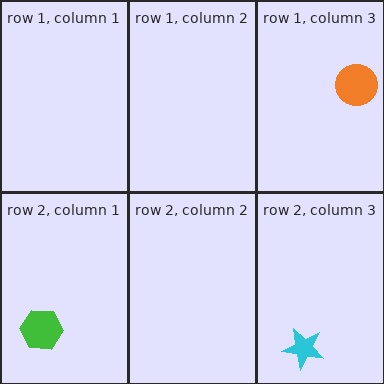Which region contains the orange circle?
The row 1, column 3 region.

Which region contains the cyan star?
The row 2, column 3 region.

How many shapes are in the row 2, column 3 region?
1.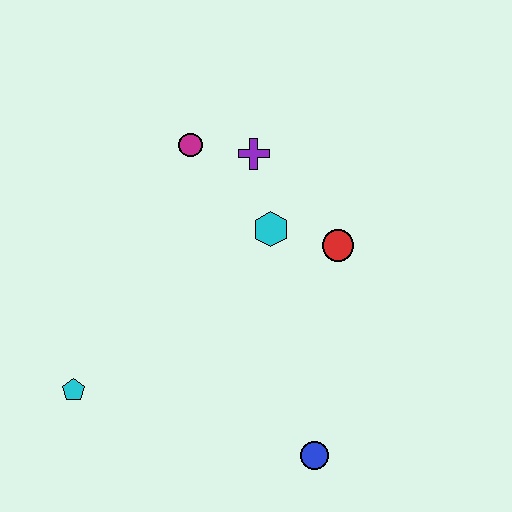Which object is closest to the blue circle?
The red circle is closest to the blue circle.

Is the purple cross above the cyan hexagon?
Yes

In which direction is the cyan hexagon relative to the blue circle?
The cyan hexagon is above the blue circle.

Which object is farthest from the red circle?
The cyan pentagon is farthest from the red circle.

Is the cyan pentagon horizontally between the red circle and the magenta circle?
No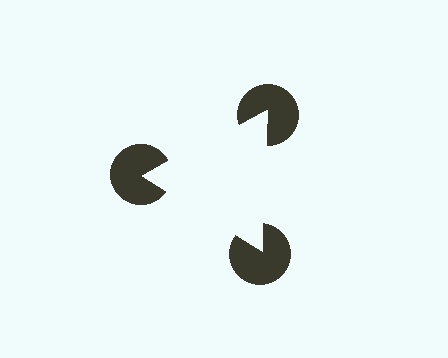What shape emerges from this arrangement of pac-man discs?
An illusory triangle — its edges are inferred from the aligned wedge cuts in the pac-man discs, not physically drawn.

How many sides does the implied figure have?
3 sides.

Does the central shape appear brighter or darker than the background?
It typically appears slightly brighter than the background, even though no actual brightness change is drawn.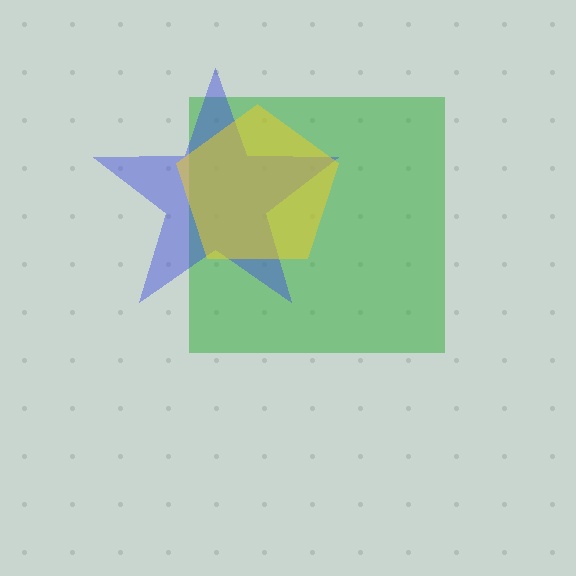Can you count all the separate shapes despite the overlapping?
Yes, there are 3 separate shapes.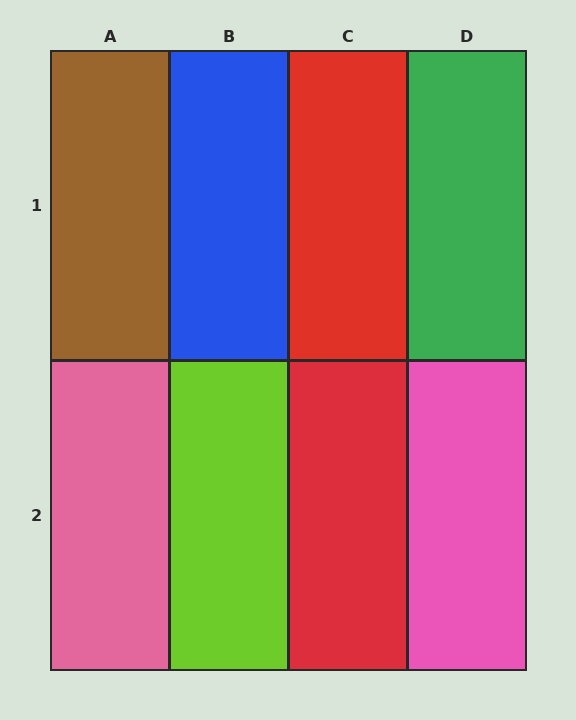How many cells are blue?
1 cell is blue.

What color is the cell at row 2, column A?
Pink.